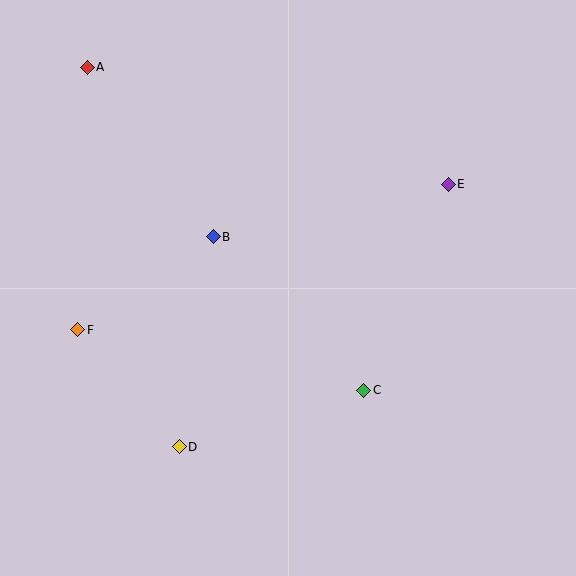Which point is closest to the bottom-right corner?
Point C is closest to the bottom-right corner.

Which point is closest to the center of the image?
Point B at (213, 237) is closest to the center.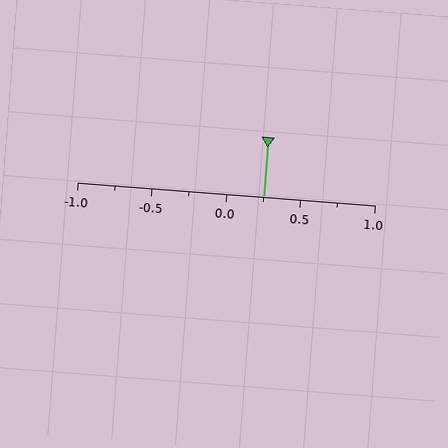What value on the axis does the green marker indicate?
The marker indicates approximately 0.25.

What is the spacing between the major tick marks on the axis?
The major ticks are spaced 0.5 apart.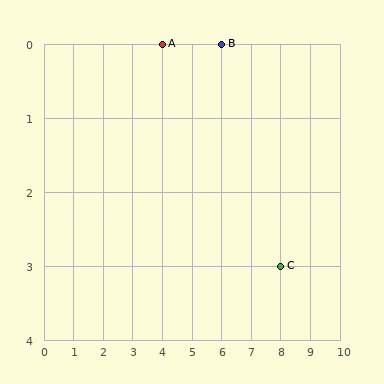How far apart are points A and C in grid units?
Points A and C are 4 columns and 3 rows apart (about 5.0 grid units diagonally).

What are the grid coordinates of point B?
Point B is at grid coordinates (6, 0).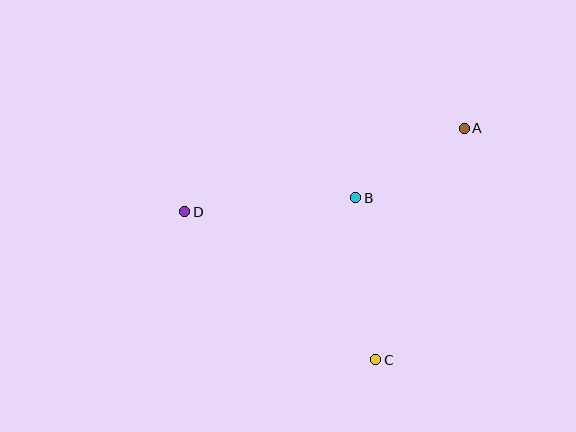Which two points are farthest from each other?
Points A and D are farthest from each other.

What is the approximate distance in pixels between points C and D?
The distance between C and D is approximately 242 pixels.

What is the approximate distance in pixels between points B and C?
The distance between B and C is approximately 163 pixels.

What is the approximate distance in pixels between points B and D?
The distance between B and D is approximately 171 pixels.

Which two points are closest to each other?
Points A and B are closest to each other.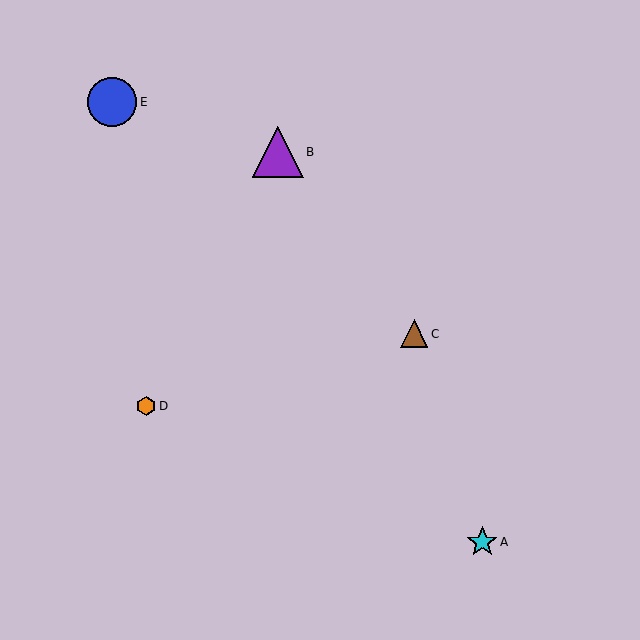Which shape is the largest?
The purple triangle (labeled B) is the largest.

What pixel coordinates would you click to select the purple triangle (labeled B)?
Click at (278, 152) to select the purple triangle B.